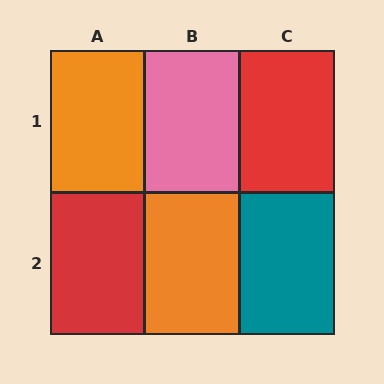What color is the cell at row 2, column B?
Orange.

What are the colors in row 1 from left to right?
Orange, pink, red.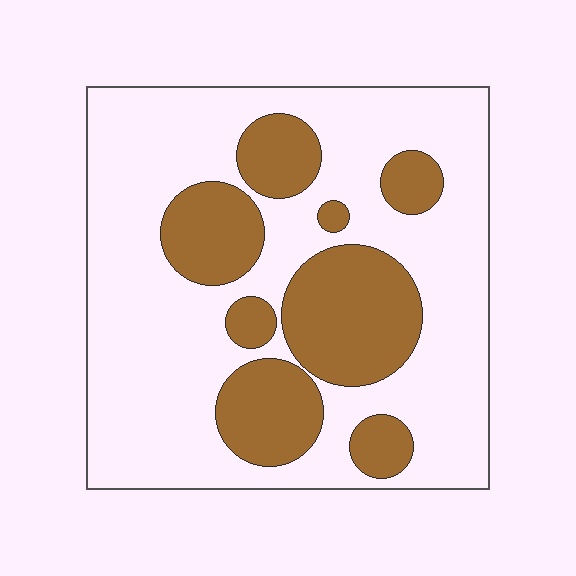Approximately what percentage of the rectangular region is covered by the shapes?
Approximately 30%.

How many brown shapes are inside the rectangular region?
8.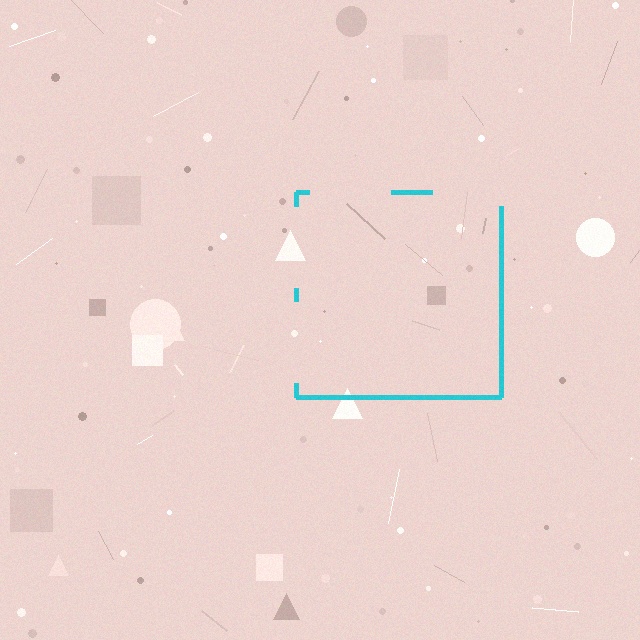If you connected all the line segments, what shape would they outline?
They would outline a square.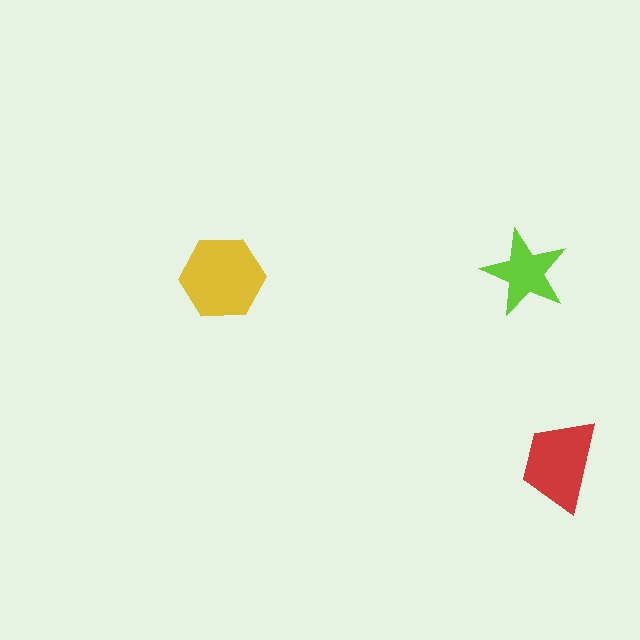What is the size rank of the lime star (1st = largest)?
3rd.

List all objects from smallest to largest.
The lime star, the red trapezoid, the yellow hexagon.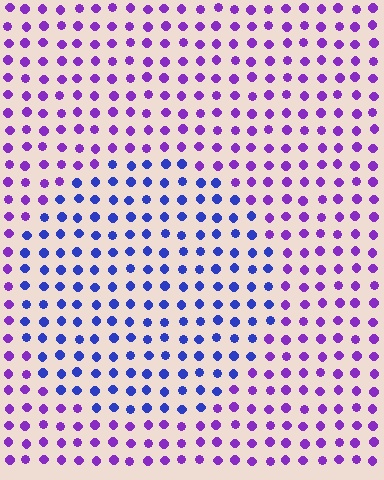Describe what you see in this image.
The image is filled with small purple elements in a uniform arrangement. A circle-shaped region is visible where the elements are tinted to a slightly different hue, forming a subtle color boundary.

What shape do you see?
I see a circle.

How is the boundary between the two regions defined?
The boundary is defined purely by a slight shift in hue (about 44 degrees). Spacing, size, and orientation are identical on both sides.